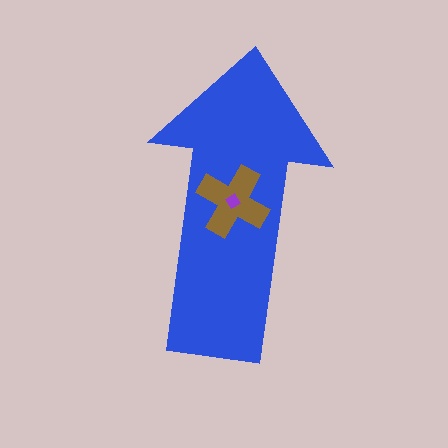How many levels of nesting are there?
3.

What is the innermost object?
The purple diamond.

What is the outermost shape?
The blue arrow.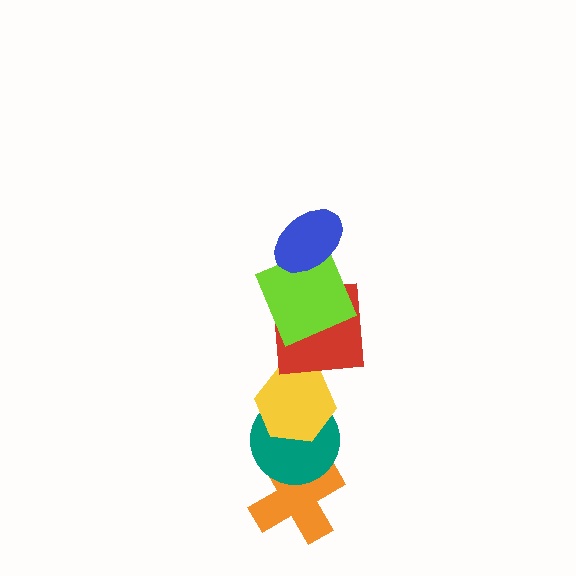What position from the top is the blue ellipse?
The blue ellipse is 1st from the top.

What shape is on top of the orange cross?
The teal circle is on top of the orange cross.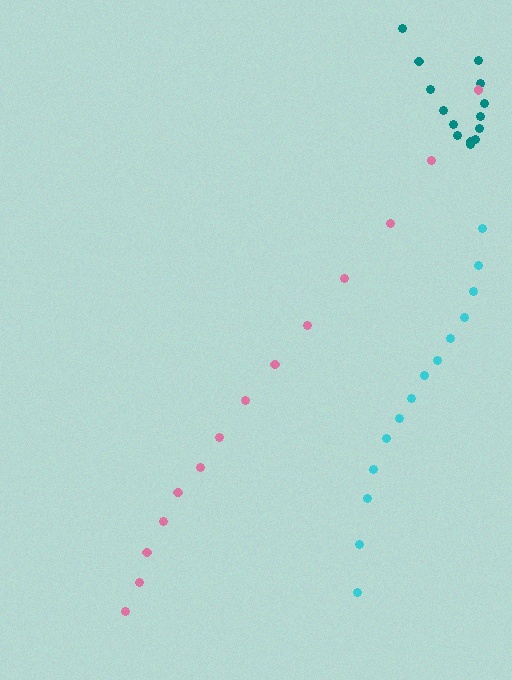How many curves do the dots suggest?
There are 3 distinct paths.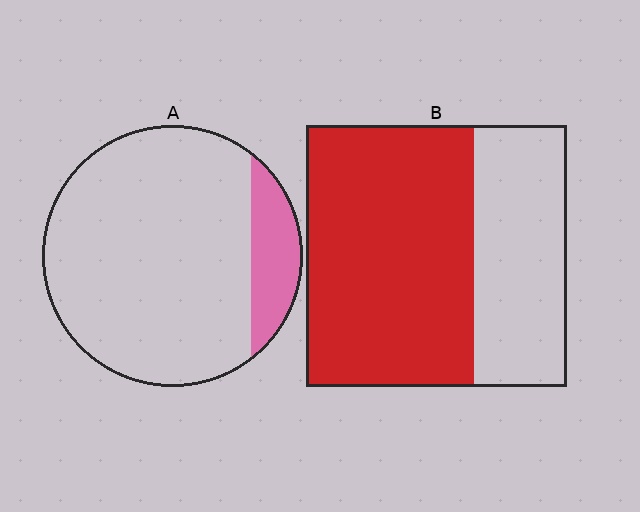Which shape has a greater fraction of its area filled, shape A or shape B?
Shape B.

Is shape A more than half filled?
No.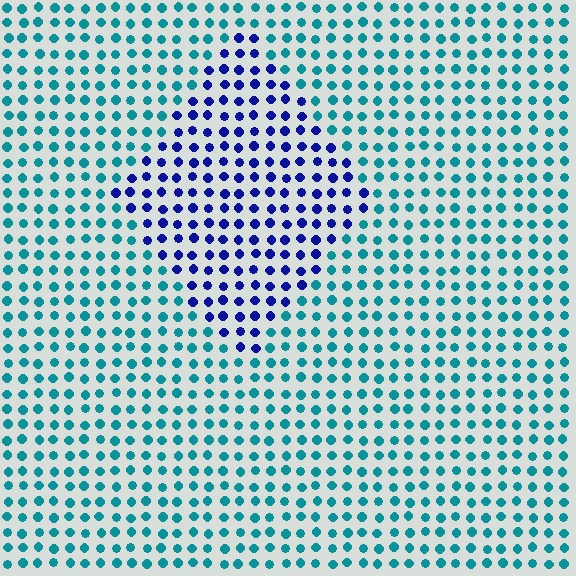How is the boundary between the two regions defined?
The boundary is defined purely by a slight shift in hue (about 54 degrees). Spacing, size, and orientation are identical on both sides.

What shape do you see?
I see a diamond.